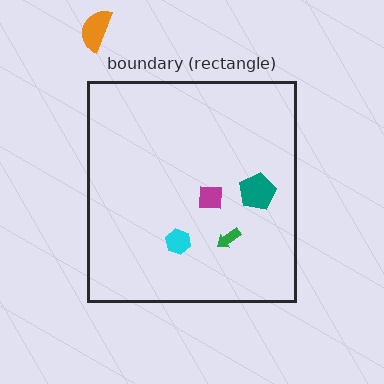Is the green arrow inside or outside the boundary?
Inside.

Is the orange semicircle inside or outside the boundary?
Outside.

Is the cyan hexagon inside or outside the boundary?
Inside.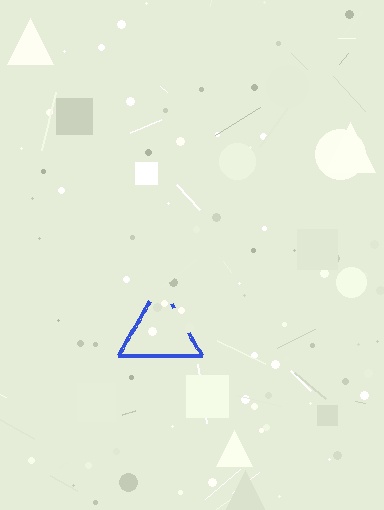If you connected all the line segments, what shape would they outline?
They would outline a triangle.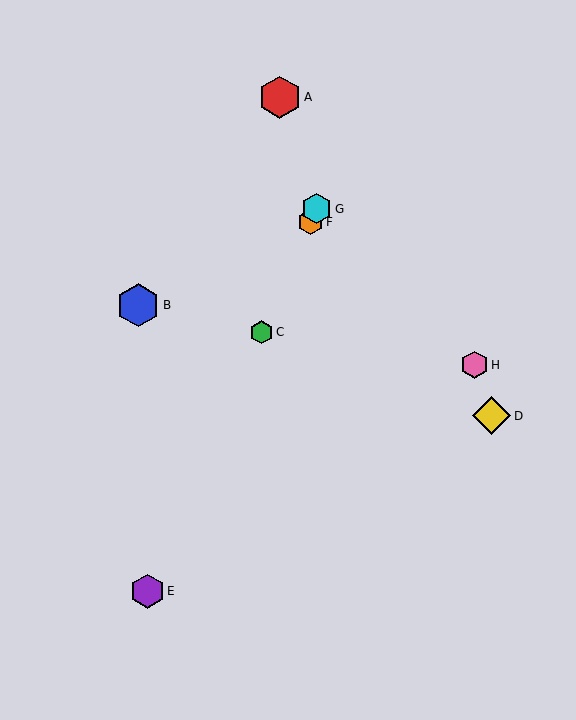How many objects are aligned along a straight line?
4 objects (C, E, F, G) are aligned along a straight line.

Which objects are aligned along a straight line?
Objects C, E, F, G are aligned along a straight line.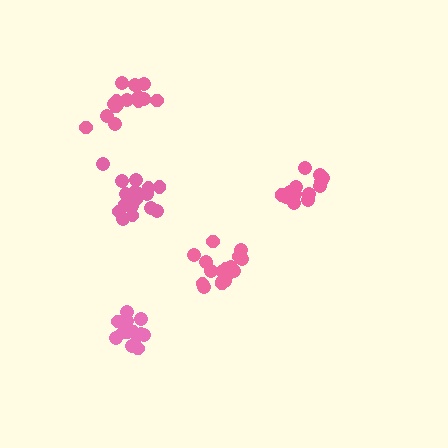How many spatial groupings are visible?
There are 5 spatial groupings.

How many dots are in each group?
Group 1: 19 dots, Group 2: 14 dots, Group 3: 15 dots, Group 4: 14 dots, Group 5: 17 dots (79 total).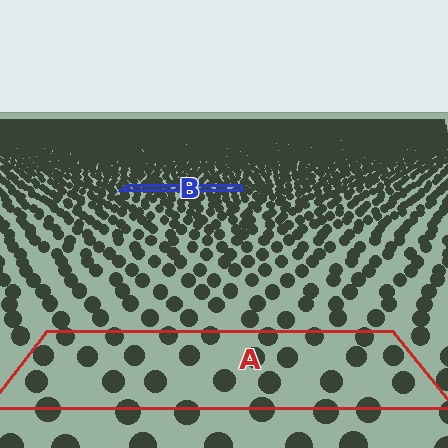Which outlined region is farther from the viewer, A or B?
Region B is farther from the viewer — the texture elements inside it appear smaller and more densely packed.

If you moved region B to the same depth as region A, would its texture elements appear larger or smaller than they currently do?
They would appear larger. At a closer depth, the same texture elements are projected at a bigger on-screen size.